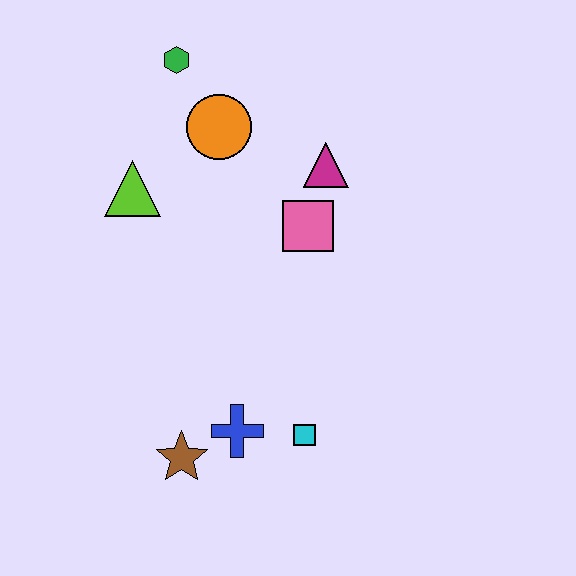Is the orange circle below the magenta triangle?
No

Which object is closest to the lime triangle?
The orange circle is closest to the lime triangle.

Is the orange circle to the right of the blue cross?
No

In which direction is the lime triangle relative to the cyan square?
The lime triangle is above the cyan square.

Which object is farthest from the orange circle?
The brown star is farthest from the orange circle.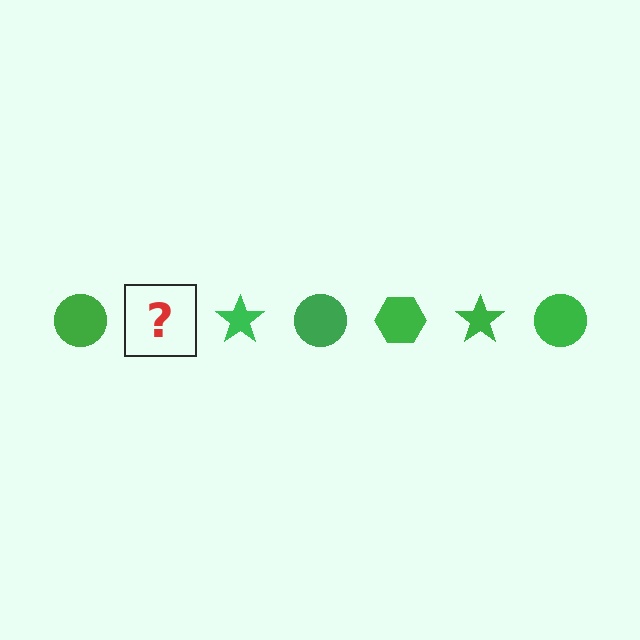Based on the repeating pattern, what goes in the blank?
The blank should be a green hexagon.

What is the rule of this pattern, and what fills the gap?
The rule is that the pattern cycles through circle, hexagon, star shapes in green. The gap should be filled with a green hexagon.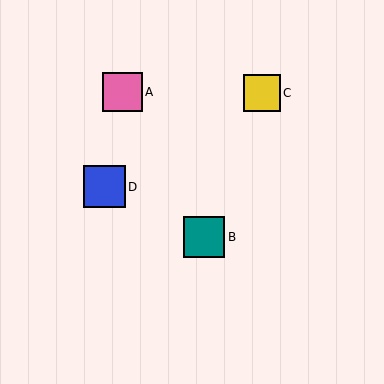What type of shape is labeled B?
Shape B is a teal square.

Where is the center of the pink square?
The center of the pink square is at (123, 92).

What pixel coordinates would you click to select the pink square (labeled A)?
Click at (123, 92) to select the pink square A.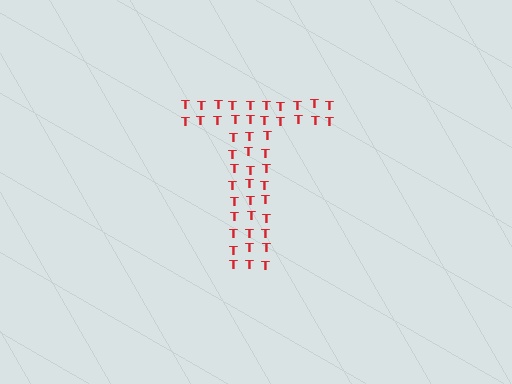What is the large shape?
The large shape is the letter T.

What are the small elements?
The small elements are letter T's.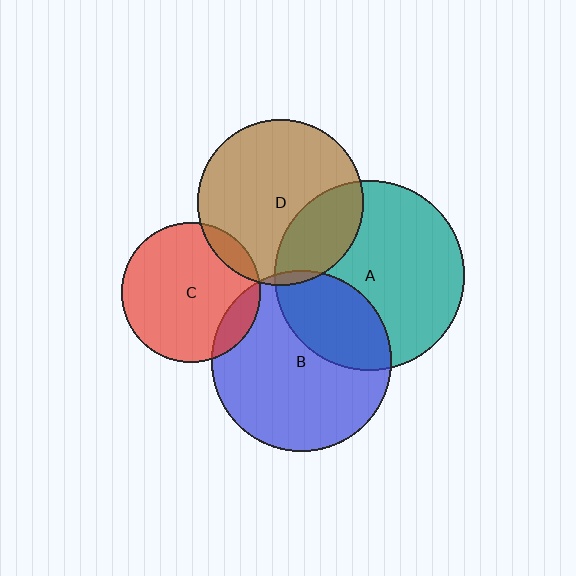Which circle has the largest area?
Circle A (teal).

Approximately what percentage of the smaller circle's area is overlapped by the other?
Approximately 30%.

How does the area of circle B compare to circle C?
Approximately 1.7 times.